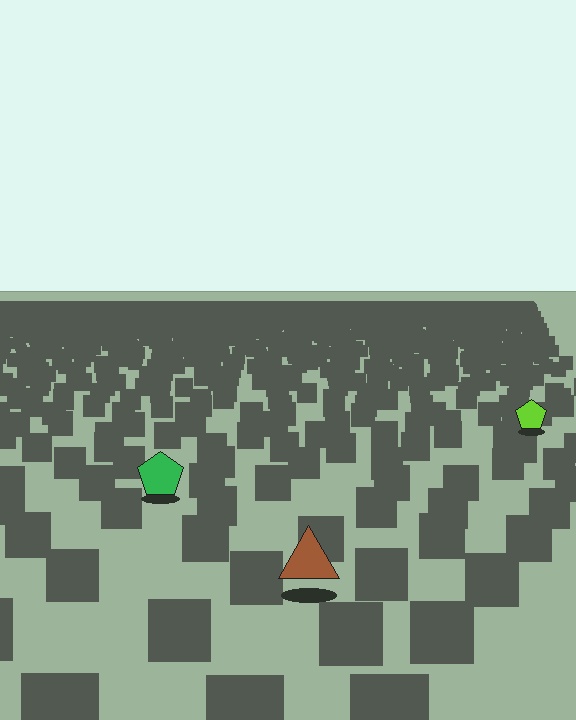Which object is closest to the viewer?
The brown triangle is closest. The texture marks near it are larger and more spread out.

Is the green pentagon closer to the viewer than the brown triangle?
No. The brown triangle is closer — you can tell from the texture gradient: the ground texture is coarser near it.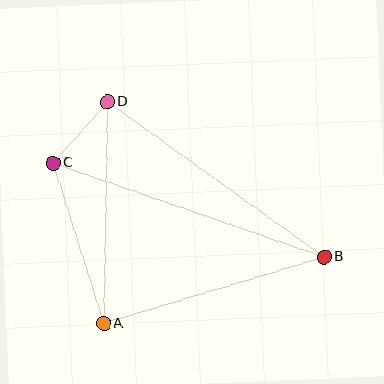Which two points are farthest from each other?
Points B and C are farthest from each other.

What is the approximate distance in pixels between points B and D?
The distance between B and D is approximately 266 pixels.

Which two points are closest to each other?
Points C and D are closest to each other.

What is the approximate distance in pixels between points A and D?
The distance between A and D is approximately 222 pixels.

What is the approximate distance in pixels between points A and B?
The distance between A and B is approximately 231 pixels.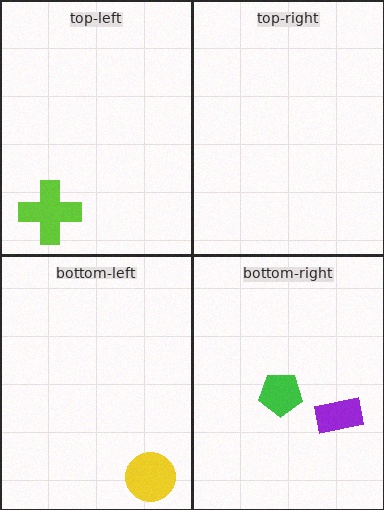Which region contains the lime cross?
The top-left region.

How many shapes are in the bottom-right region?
2.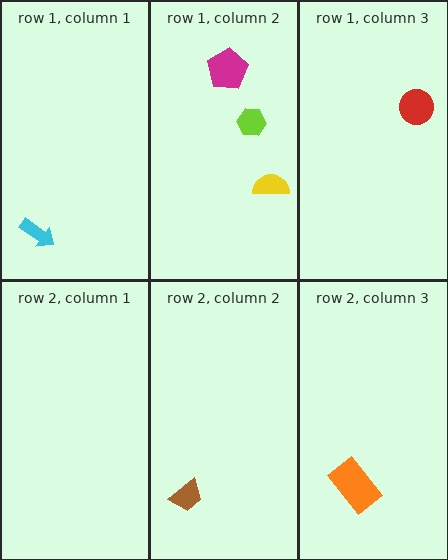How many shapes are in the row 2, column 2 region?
1.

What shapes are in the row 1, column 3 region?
The red circle.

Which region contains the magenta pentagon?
The row 1, column 2 region.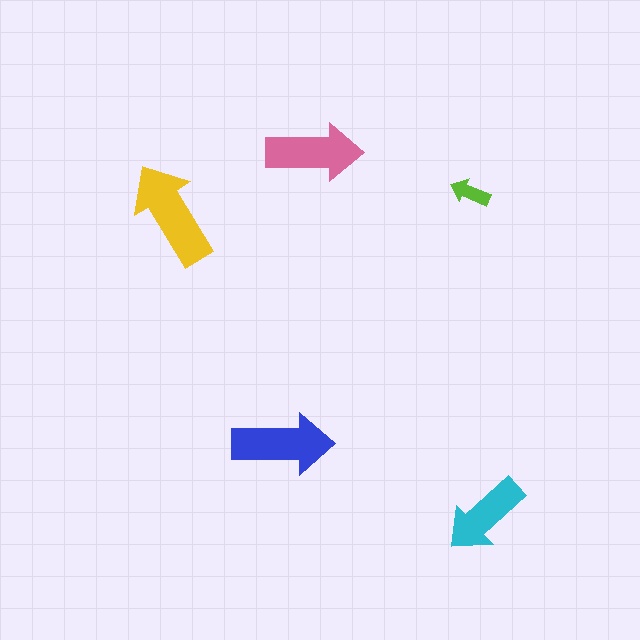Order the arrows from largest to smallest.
the yellow one, the blue one, the pink one, the cyan one, the lime one.